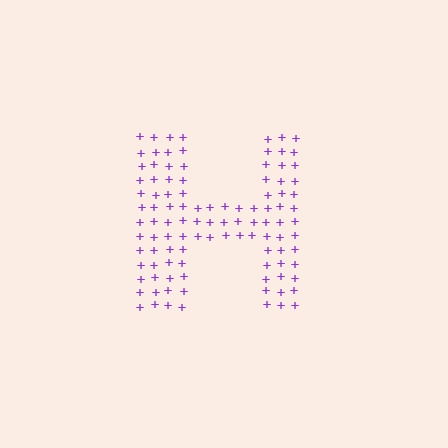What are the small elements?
The small elements are plus signs.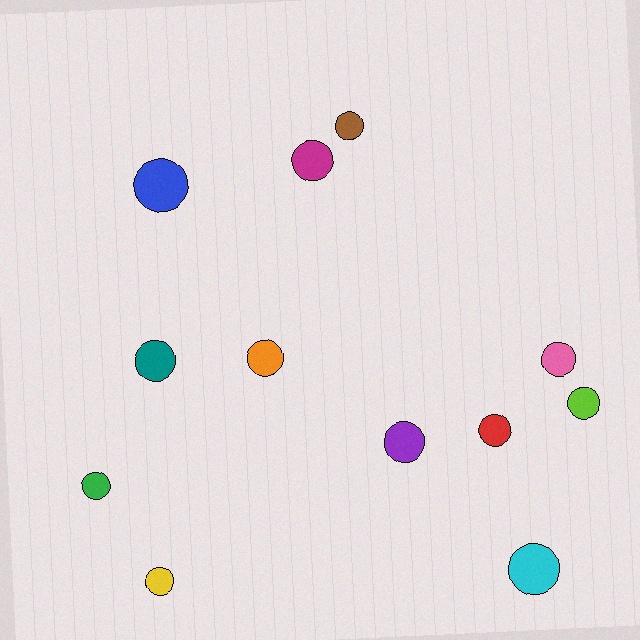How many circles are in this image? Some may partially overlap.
There are 12 circles.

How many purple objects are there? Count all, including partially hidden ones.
There is 1 purple object.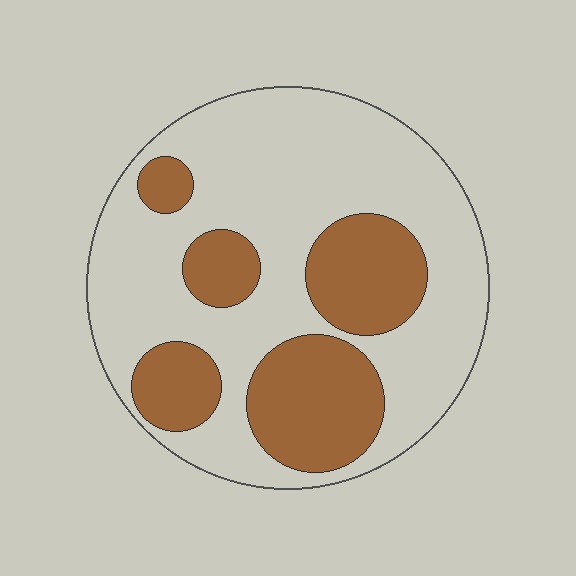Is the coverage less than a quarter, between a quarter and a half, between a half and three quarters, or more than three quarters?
Between a quarter and a half.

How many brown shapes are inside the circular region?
5.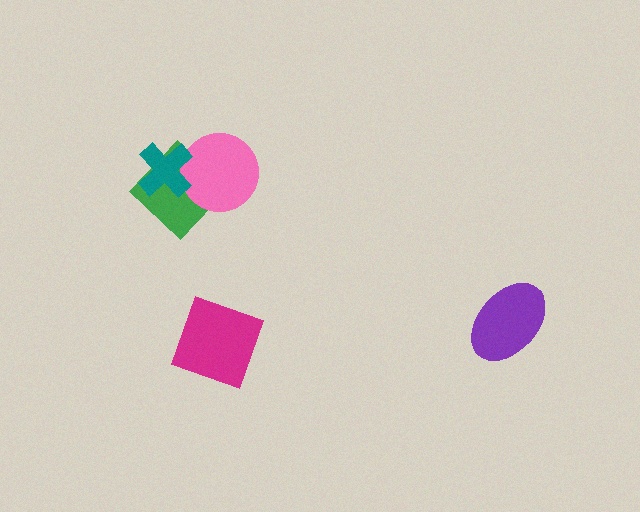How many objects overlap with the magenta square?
0 objects overlap with the magenta square.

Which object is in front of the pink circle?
The teal cross is in front of the pink circle.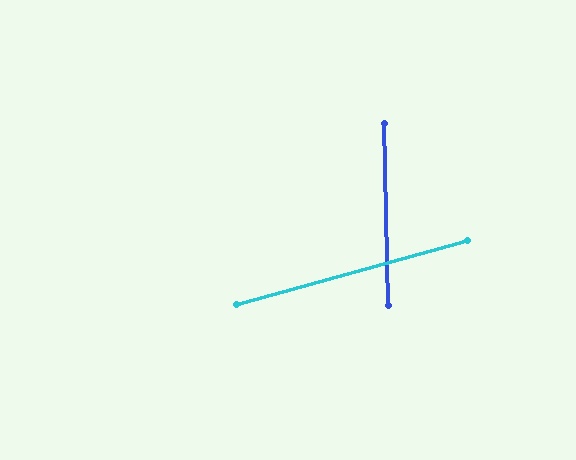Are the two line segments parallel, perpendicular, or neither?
Neither parallel nor perpendicular — they differ by about 76°.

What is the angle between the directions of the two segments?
Approximately 76 degrees.